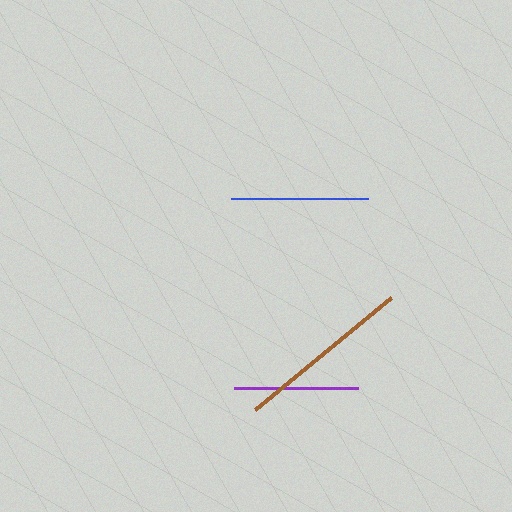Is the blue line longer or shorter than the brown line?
The brown line is longer than the blue line.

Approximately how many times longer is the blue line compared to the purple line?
The blue line is approximately 1.1 times the length of the purple line.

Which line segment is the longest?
The brown line is the longest at approximately 177 pixels.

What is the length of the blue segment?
The blue segment is approximately 137 pixels long.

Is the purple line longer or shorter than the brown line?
The brown line is longer than the purple line.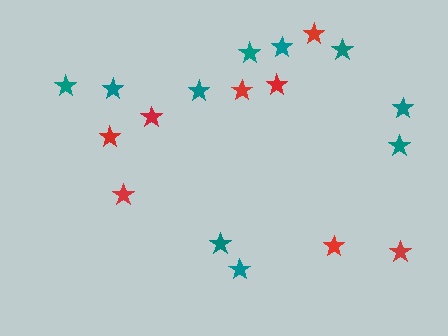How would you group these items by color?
There are 2 groups: one group of red stars (8) and one group of teal stars (10).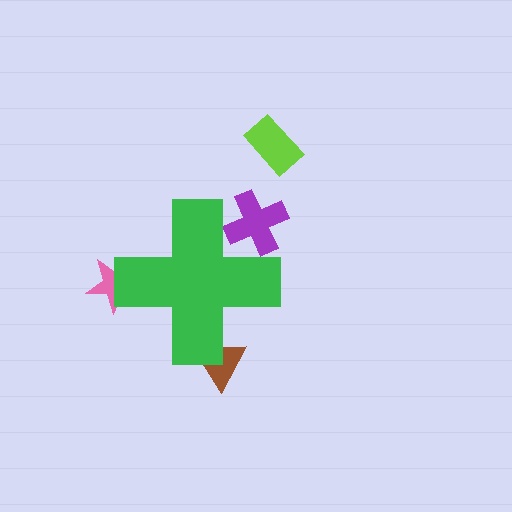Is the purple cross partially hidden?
Yes, the purple cross is partially hidden behind the green cross.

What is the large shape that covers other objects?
A green cross.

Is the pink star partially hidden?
Yes, the pink star is partially hidden behind the green cross.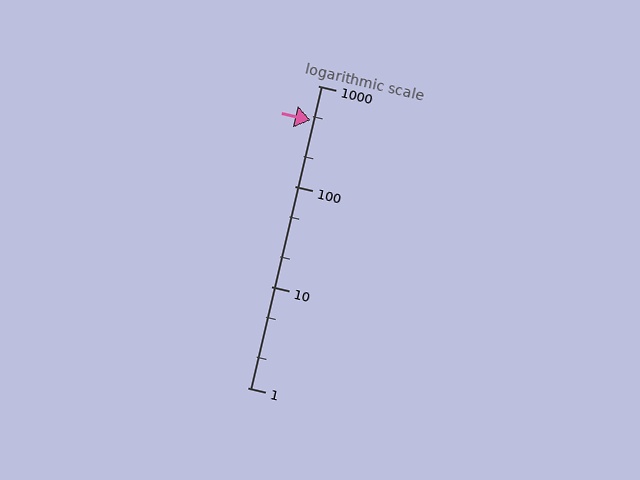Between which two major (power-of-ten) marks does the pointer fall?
The pointer is between 100 and 1000.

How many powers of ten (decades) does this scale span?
The scale spans 3 decades, from 1 to 1000.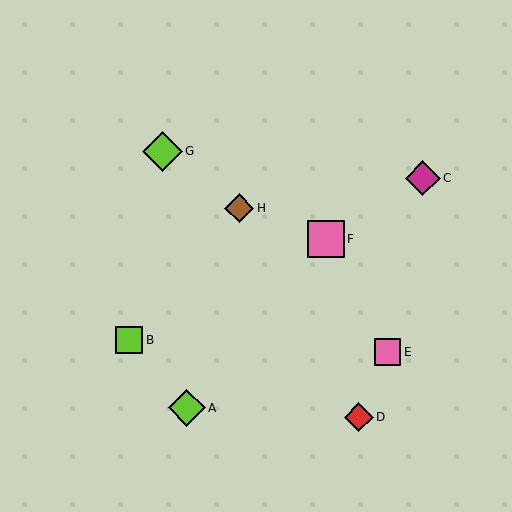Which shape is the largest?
The lime diamond (labeled G) is the largest.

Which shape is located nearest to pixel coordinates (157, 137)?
The lime diamond (labeled G) at (162, 151) is nearest to that location.